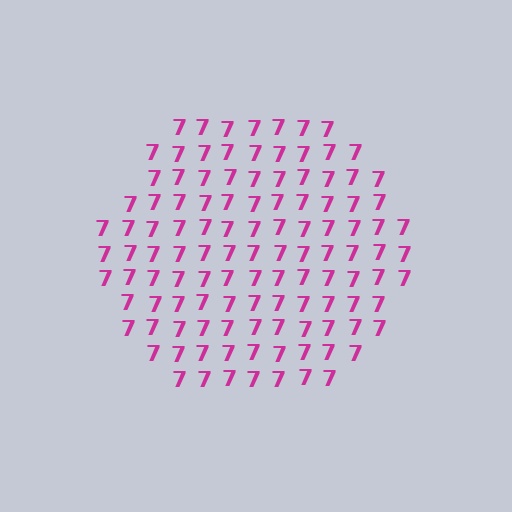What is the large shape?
The large shape is a hexagon.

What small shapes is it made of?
It is made of small digit 7's.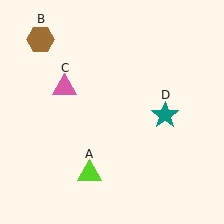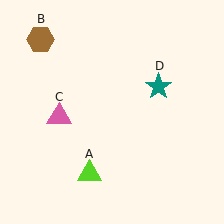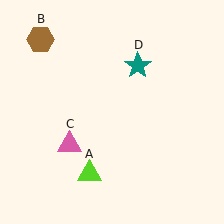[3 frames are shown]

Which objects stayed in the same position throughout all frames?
Lime triangle (object A) and brown hexagon (object B) remained stationary.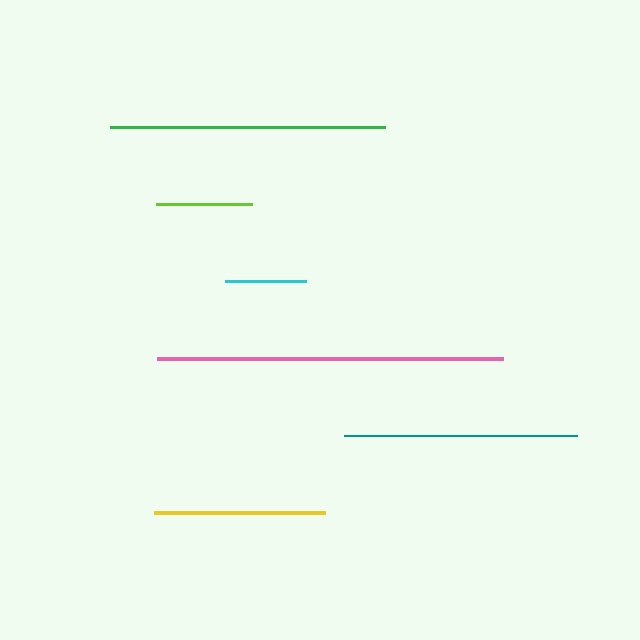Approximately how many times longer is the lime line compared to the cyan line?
The lime line is approximately 1.2 times the length of the cyan line.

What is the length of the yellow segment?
The yellow segment is approximately 170 pixels long.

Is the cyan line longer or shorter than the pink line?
The pink line is longer than the cyan line.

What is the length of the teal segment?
The teal segment is approximately 233 pixels long.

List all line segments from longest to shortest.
From longest to shortest: pink, green, teal, yellow, lime, cyan.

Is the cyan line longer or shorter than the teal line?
The teal line is longer than the cyan line.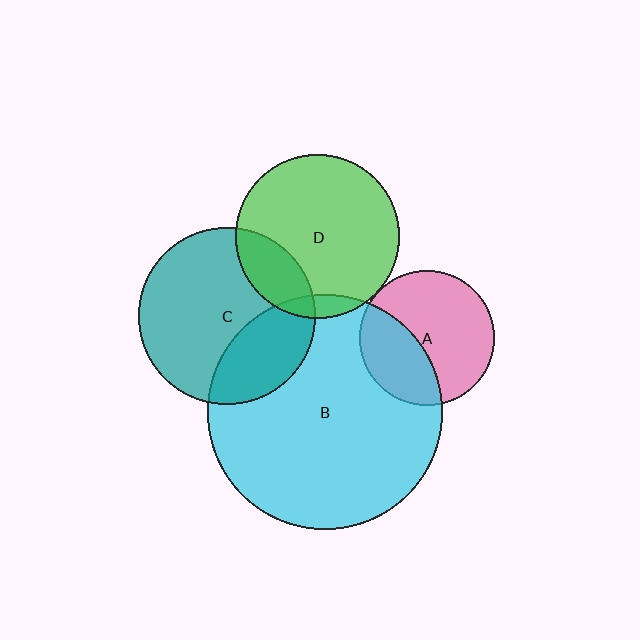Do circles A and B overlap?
Yes.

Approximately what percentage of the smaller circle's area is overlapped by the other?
Approximately 35%.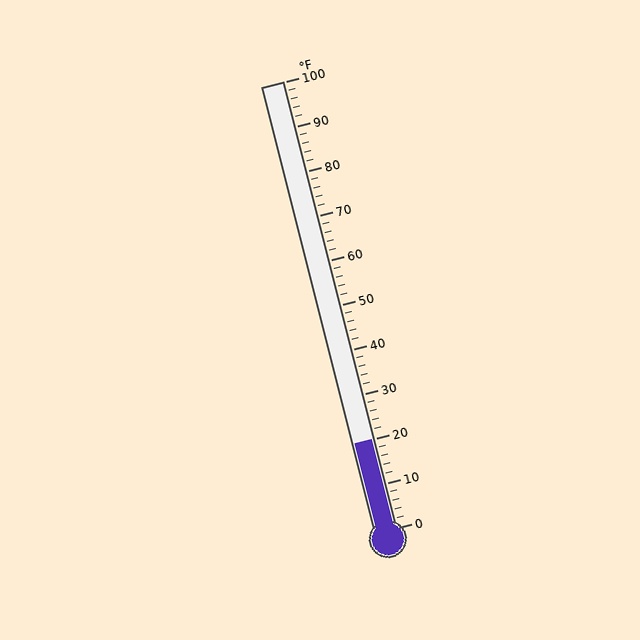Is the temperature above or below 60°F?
The temperature is below 60°F.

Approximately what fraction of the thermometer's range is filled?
The thermometer is filled to approximately 20% of its range.